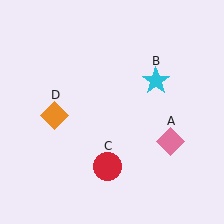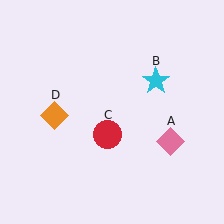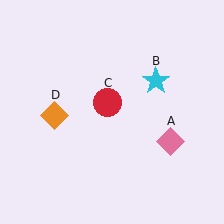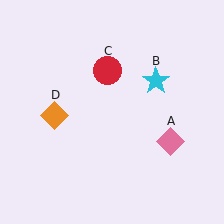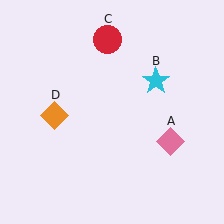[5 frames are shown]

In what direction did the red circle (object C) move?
The red circle (object C) moved up.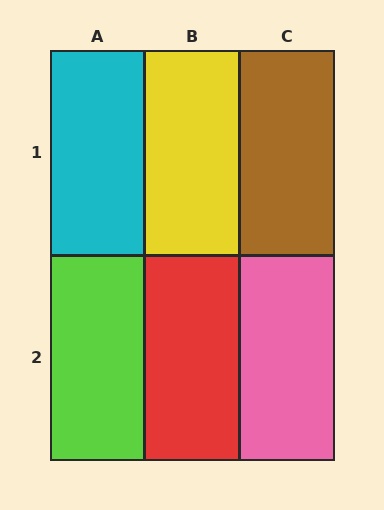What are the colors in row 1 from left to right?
Cyan, yellow, brown.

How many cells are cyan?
1 cell is cyan.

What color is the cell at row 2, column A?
Lime.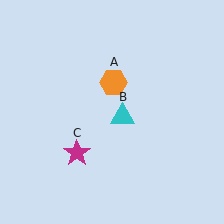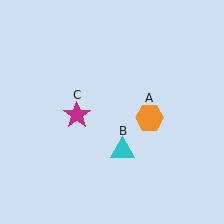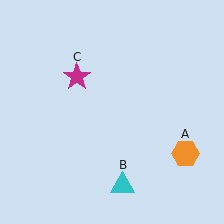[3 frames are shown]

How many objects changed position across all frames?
3 objects changed position: orange hexagon (object A), cyan triangle (object B), magenta star (object C).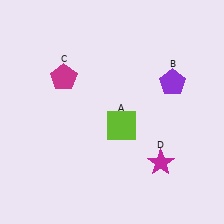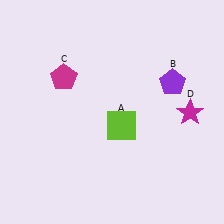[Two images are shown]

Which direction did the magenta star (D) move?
The magenta star (D) moved up.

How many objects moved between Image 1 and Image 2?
1 object moved between the two images.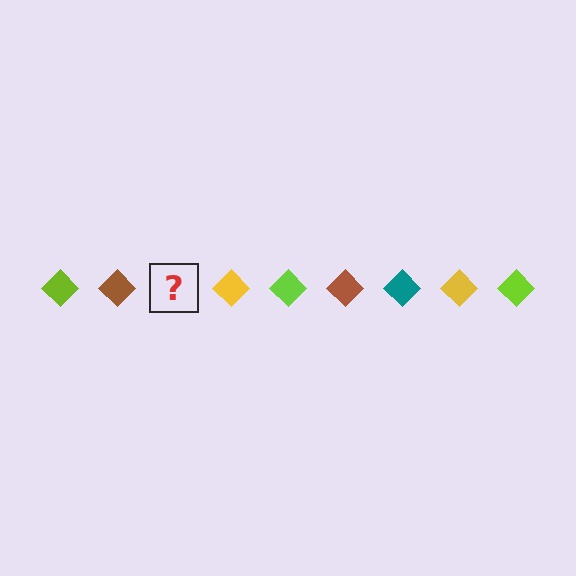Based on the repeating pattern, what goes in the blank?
The blank should be a teal diamond.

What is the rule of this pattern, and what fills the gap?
The rule is that the pattern cycles through lime, brown, teal, yellow diamonds. The gap should be filled with a teal diamond.